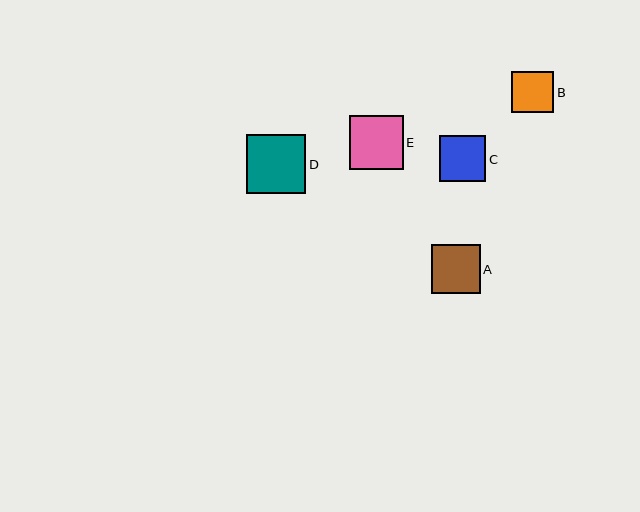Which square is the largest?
Square D is the largest with a size of approximately 59 pixels.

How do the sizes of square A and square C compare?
Square A and square C are approximately the same size.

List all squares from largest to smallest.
From largest to smallest: D, E, A, C, B.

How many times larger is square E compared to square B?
Square E is approximately 1.3 times the size of square B.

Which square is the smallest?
Square B is the smallest with a size of approximately 42 pixels.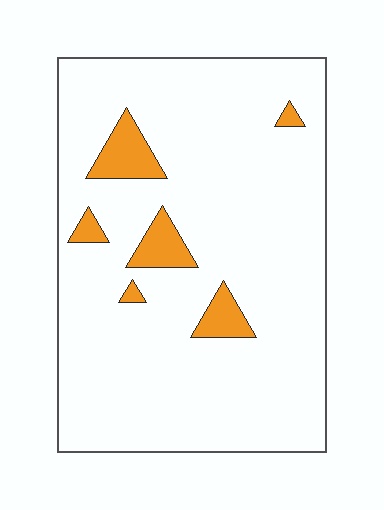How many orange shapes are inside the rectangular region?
6.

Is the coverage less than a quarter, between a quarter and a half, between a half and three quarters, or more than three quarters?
Less than a quarter.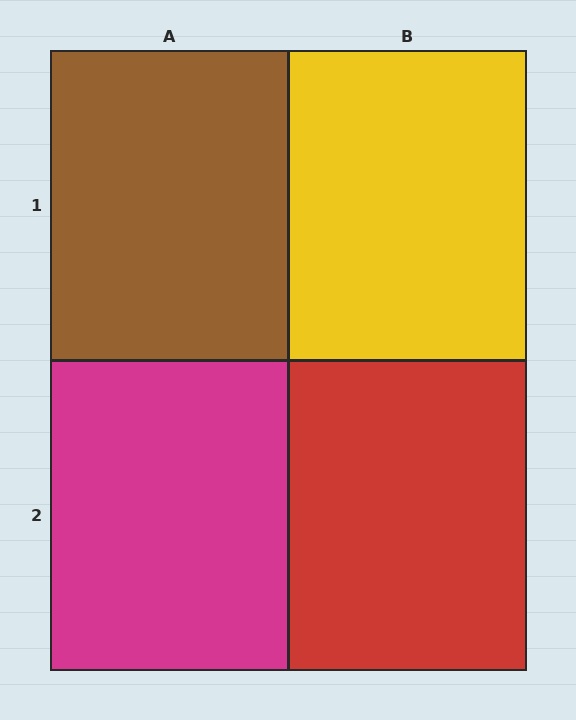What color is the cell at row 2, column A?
Magenta.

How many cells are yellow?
1 cell is yellow.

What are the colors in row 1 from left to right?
Brown, yellow.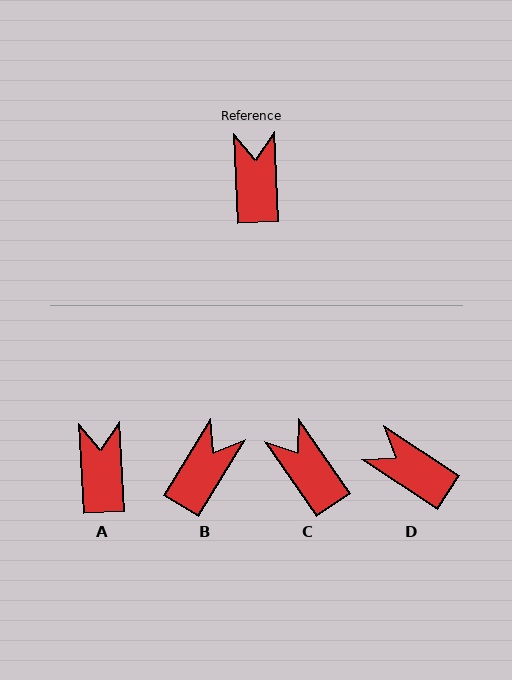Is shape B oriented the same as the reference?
No, it is off by about 34 degrees.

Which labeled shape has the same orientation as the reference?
A.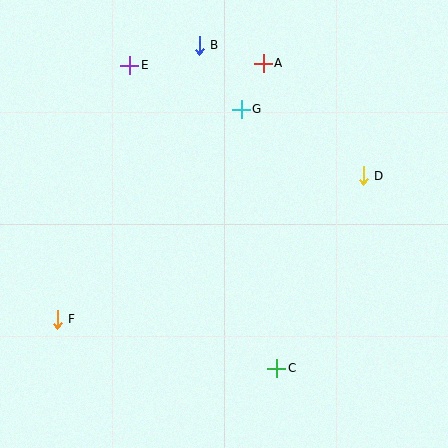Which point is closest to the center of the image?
Point G at (241, 109) is closest to the center.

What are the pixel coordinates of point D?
Point D is at (363, 176).